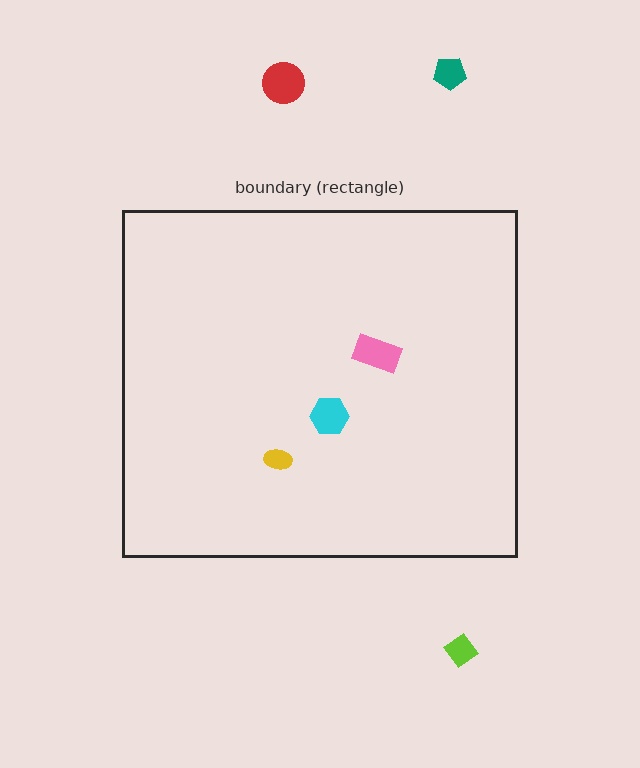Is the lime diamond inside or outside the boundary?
Outside.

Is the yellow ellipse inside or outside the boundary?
Inside.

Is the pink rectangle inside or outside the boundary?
Inside.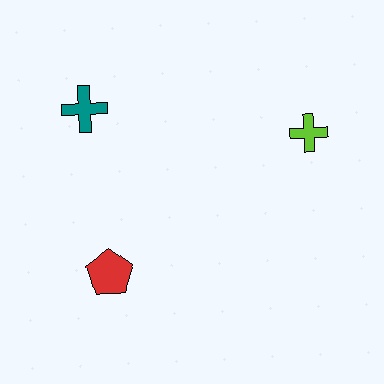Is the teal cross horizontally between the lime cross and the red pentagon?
No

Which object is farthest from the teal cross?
The lime cross is farthest from the teal cross.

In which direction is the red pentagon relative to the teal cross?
The red pentagon is below the teal cross.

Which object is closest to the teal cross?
The red pentagon is closest to the teal cross.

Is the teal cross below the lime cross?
No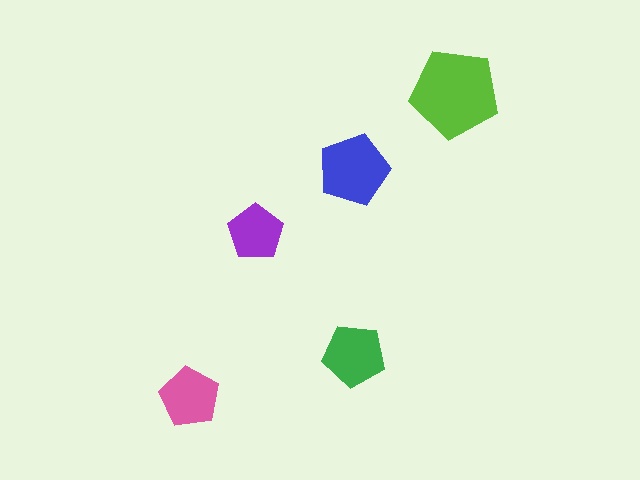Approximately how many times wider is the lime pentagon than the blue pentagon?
About 1.5 times wider.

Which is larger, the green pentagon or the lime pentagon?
The lime one.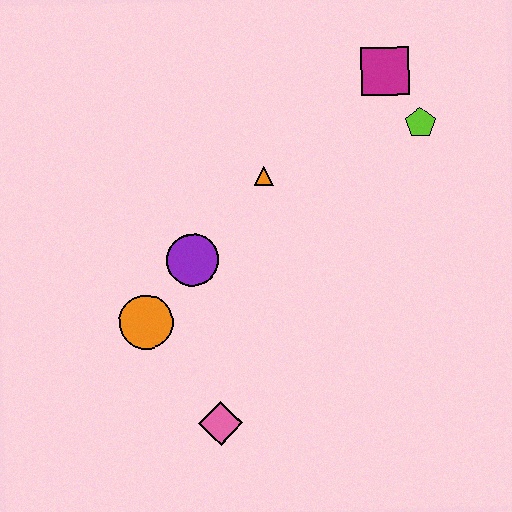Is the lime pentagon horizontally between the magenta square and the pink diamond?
No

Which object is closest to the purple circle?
The orange circle is closest to the purple circle.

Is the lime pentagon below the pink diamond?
No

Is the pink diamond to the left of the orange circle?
No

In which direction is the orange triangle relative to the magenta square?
The orange triangle is to the left of the magenta square.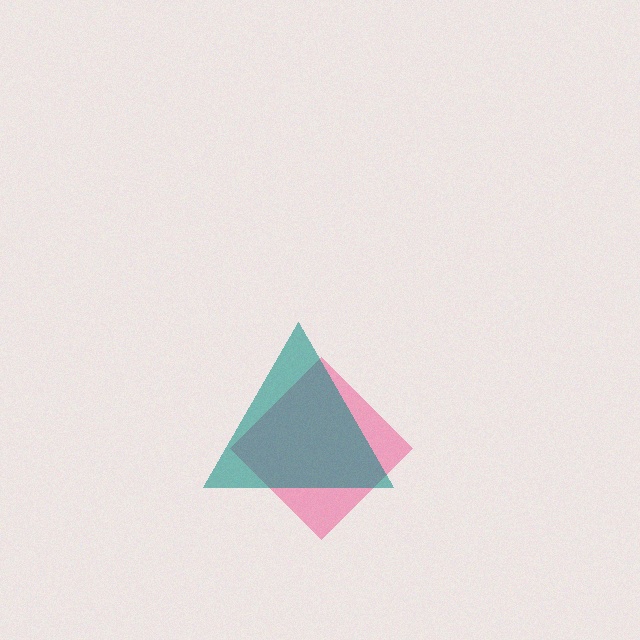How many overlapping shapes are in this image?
There are 2 overlapping shapes in the image.